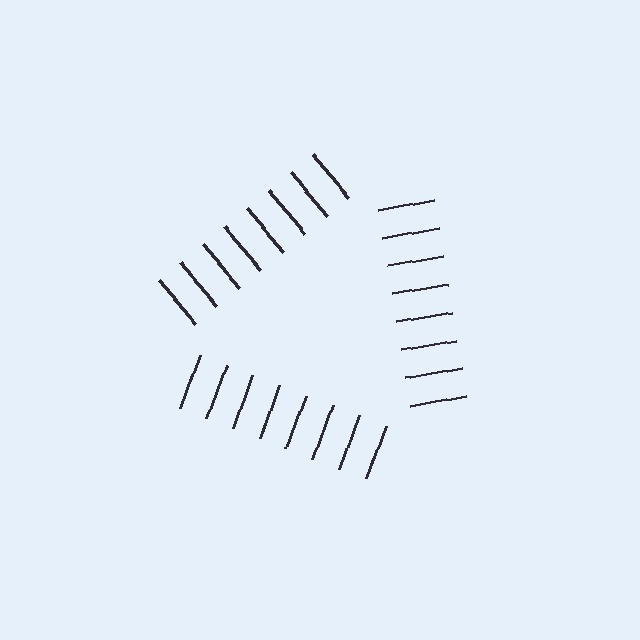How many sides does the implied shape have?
3 sides — the line-ends trace a triangle.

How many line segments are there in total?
24 — 8 along each of the 3 edges.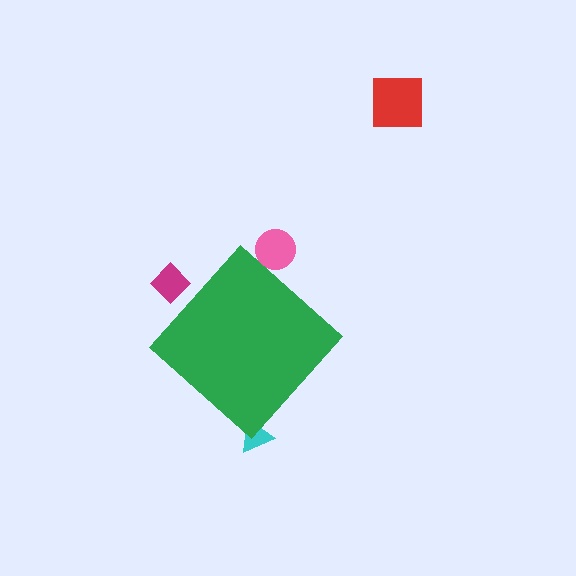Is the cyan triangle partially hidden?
Yes, the cyan triangle is partially hidden behind the green diamond.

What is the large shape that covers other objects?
A green diamond.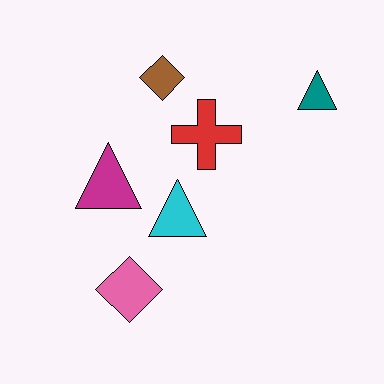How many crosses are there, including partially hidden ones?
There is 1 cross.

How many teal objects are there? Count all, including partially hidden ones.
There is 1 teal object.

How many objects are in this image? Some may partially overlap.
There are 6 objects.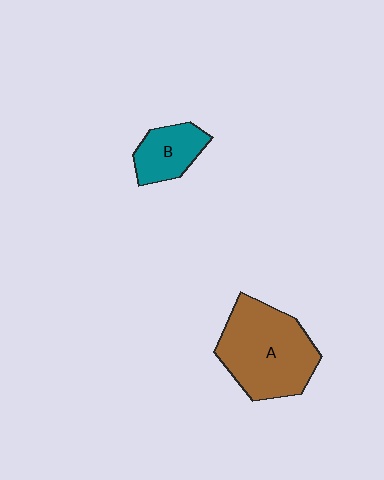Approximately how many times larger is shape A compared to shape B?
Approximately 2.2 times.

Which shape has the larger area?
Shape A (brown).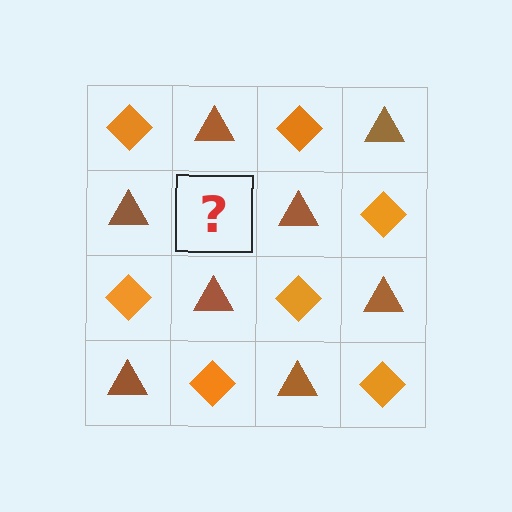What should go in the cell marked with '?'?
The missing cell should contain an orange diamond.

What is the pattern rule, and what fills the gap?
The rule is that it alternates orange diamond and brown triangle in a checkerboard pattern. The gap should be filled with an orange diamond.